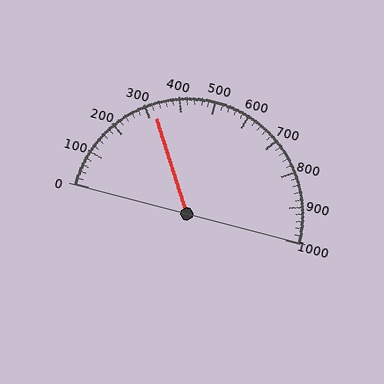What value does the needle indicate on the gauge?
The needle indicates approximately 320.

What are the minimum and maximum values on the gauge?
The gauge ranges from 0 to 1000.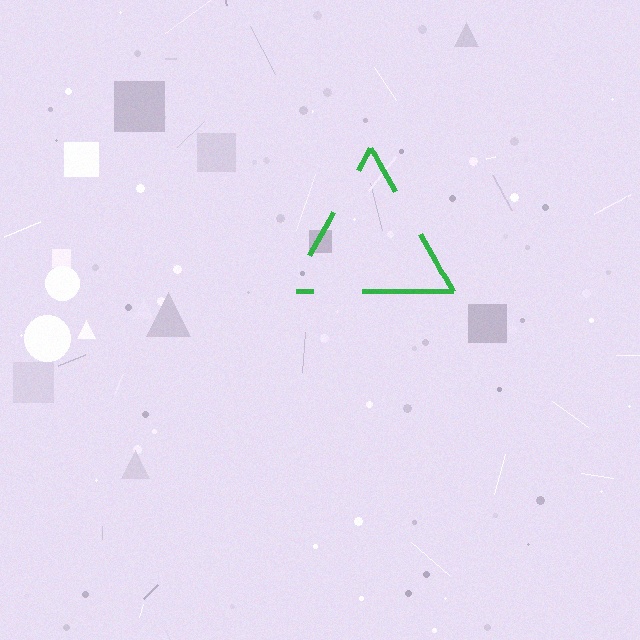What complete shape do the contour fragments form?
The contour fragments form a triangle.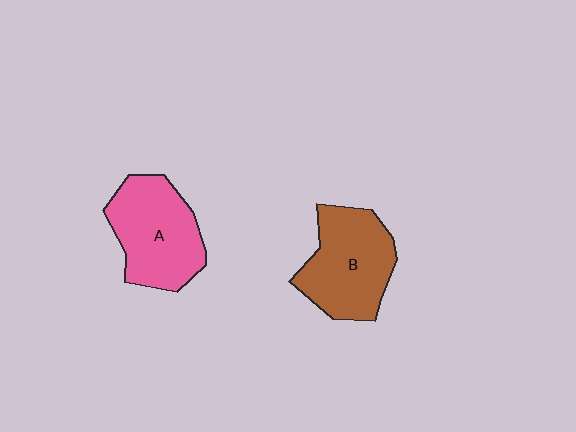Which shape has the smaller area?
Shape A (pink).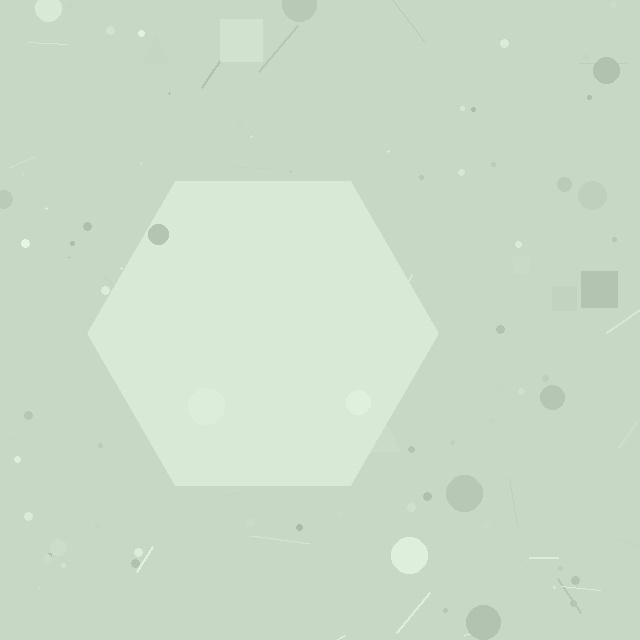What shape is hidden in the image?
A hexagon is hidden in the image.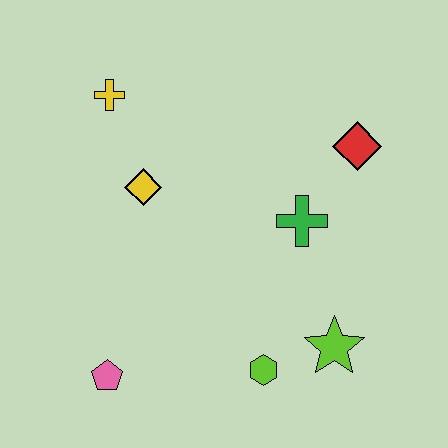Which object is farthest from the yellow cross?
The lime star is farthest from the yellow cross.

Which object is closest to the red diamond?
The green cross is closest to the red diamond.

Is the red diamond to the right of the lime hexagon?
Yes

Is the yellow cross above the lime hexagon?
Yes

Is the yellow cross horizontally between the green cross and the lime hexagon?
No